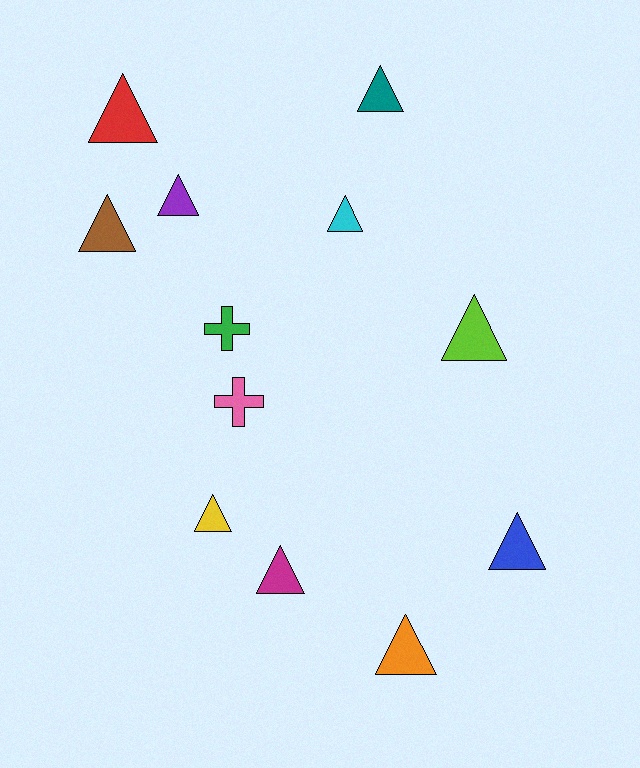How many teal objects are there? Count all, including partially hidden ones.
There is 1 teal object.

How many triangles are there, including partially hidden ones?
There are 10 triangles.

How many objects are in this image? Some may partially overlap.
There are 12 objects.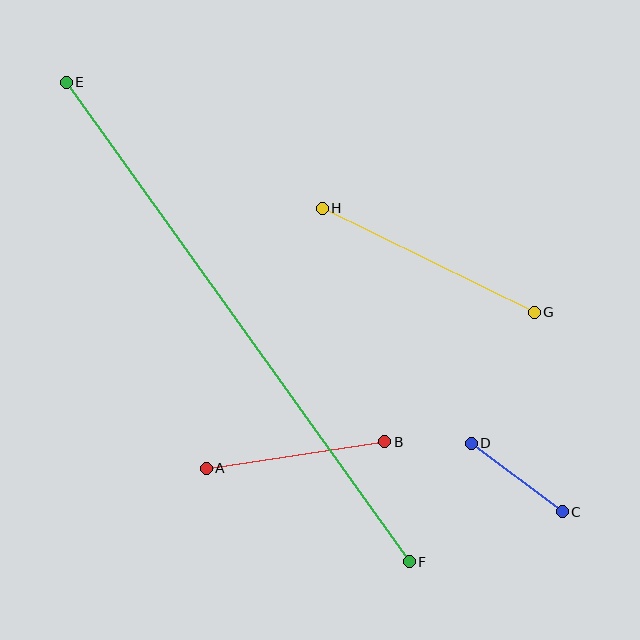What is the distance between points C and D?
The distance is approximately 114 pixels.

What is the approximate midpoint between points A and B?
The midpoint is at approximately (295, 455) pixels.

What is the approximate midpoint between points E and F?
The midpoint is at approximately (238, 322) pixels.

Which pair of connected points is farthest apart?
Points E and F are farthest apart.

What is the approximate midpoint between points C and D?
The midpoint is at approximately (517, 478) pixels.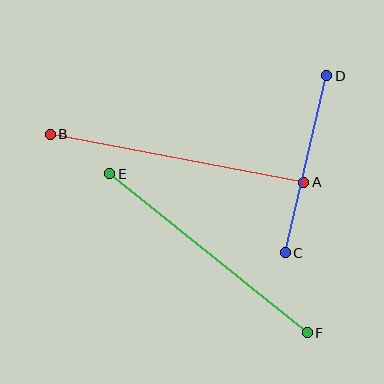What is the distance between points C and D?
The distance is approximately 182 pixels.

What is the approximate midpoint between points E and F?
The midpoint is at approximately (208, 253) pixels.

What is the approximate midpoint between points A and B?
The midpoint is at approximately (177, 158) pixels.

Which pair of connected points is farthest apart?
Points A and B are farthest apart.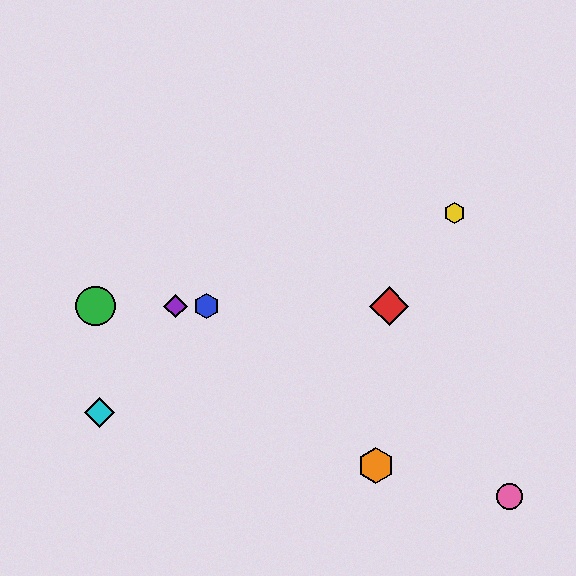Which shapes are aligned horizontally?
The red diamond, the blue hexagon, the green circle, the purple diamond are aligned horizontally.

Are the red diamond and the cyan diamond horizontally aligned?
No, the red diamond is at y≈306 and the cyan diamond is at y≈412.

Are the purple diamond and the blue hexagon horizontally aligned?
Yes, both are at y≈306.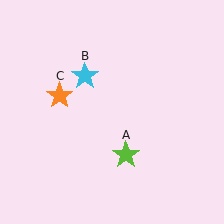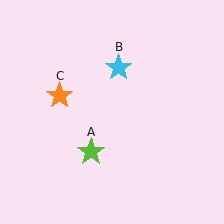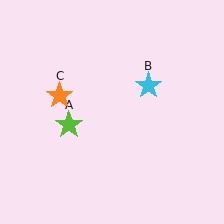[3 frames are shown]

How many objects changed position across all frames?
2 objects changed position: lime star (object A), cyan star (object B).